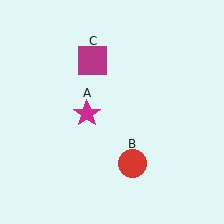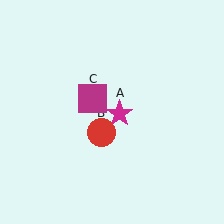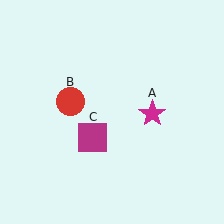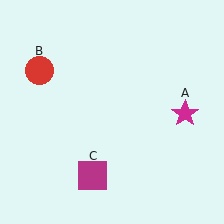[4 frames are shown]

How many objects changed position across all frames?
3 objects changed position: magenta star (object A), red circle (object B), magenta square (object C).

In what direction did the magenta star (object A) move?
The magenta star (object A) moved right.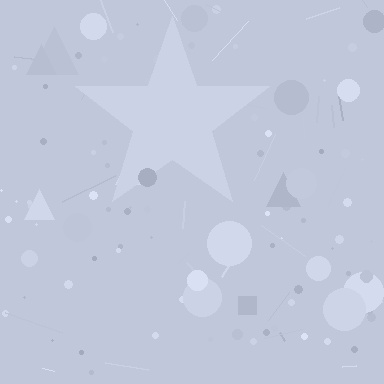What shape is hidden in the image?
A star is hidden in the image.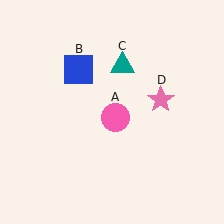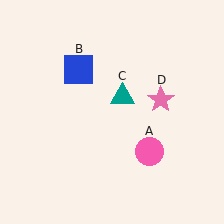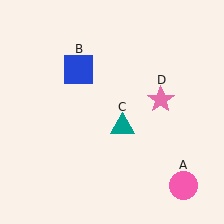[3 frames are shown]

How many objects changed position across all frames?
2 objects changed position: pink circle (object A), teal triangle (object C).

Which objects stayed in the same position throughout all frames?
Blue square (object B) and pink star (object D) remained stationary.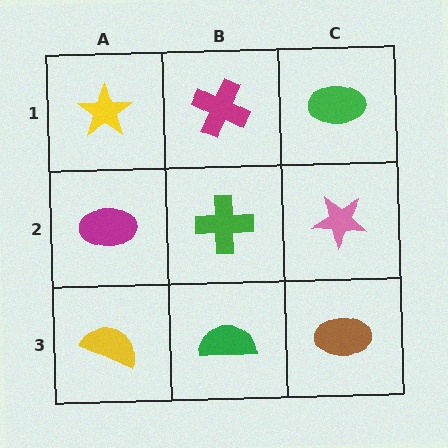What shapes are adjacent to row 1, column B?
A green cross (row 2, column B), a yellow star (row 1, column A), a green ellipse (row 1, column C).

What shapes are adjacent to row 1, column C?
A pink star (row 2, column C), a magenta cross (row 1, column B).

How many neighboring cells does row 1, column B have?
3.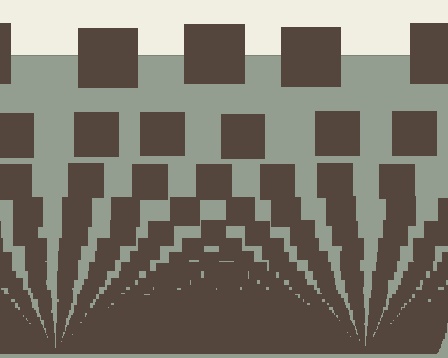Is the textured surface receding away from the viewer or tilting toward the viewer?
The surface appears to tilt toward the viewer. Texture elements get larger and sparser toward the top.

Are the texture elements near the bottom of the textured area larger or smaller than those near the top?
Smaller. The gradient is inverted — elements near the bottom are smaller and denser.